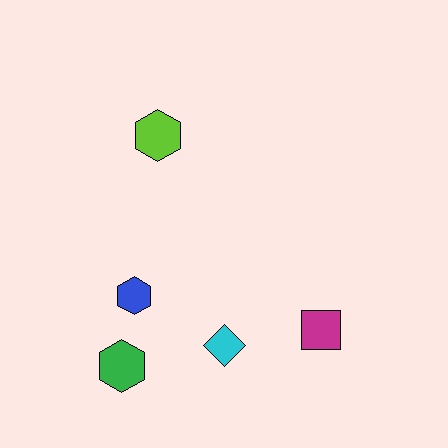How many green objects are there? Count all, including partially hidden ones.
There is 1 green object.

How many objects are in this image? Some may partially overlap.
There are 5 objects.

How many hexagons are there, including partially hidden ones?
There are 3 hexagons.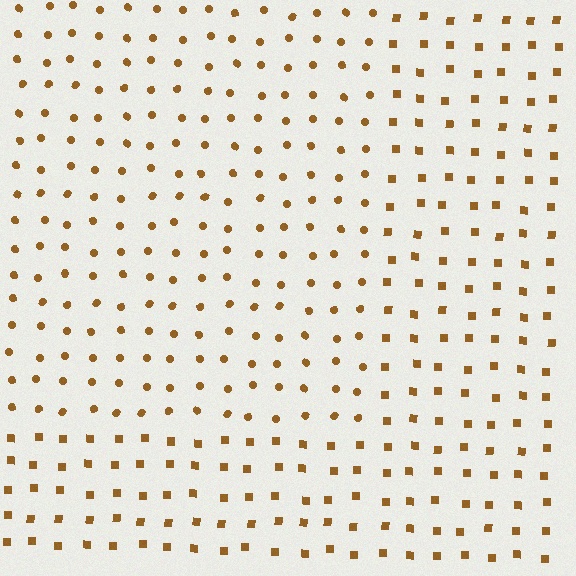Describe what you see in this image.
The image is filled with small brown elements arranged in a uniform grid. A rectangle-shaped region contains circles, while the surrounding area contains squares. The boundary is defined purely by the change in element shape.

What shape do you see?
I see a rectangle.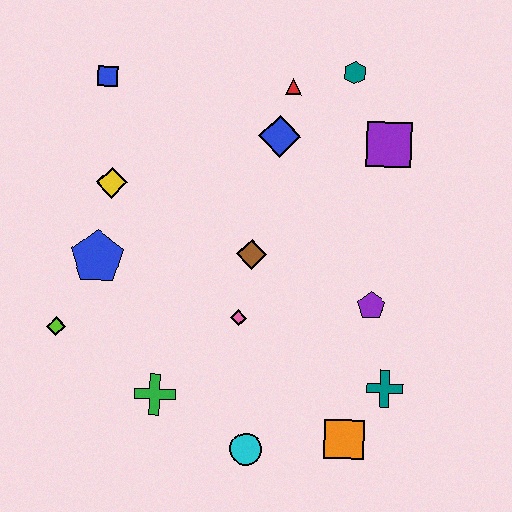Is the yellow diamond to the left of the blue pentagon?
No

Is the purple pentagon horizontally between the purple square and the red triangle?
Yes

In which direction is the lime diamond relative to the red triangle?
The lime diamond is below the red triangle.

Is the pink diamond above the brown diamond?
No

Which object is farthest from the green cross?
The teal hexagon is farthest from the green cross.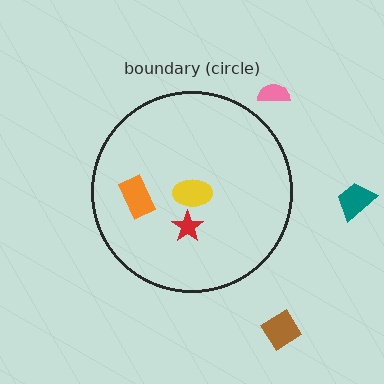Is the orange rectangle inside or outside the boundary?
Inside.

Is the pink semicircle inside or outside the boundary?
Outside.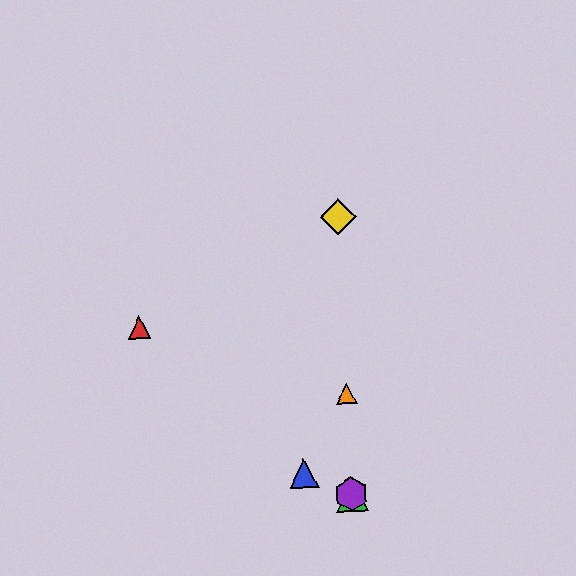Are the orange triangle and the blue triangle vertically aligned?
No, the orange triangle is at x≈346 and the blue triangle is at x≈304.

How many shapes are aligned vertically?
4 shapes (the green triangle, the yellow diamond, the purple hexagon, the orange triangle) are aligned vertically.